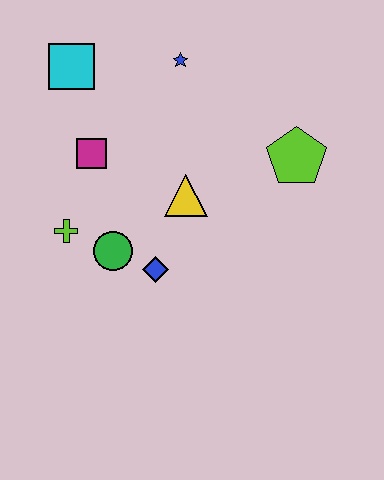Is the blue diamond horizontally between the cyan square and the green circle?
No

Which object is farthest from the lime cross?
The lime pentagon is farthest from the lime cross.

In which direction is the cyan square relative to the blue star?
The cyan square is to the left of the blue star.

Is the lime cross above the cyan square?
No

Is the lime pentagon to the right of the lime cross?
Yes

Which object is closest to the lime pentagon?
The yellow triangle is closest to the lime pentagon.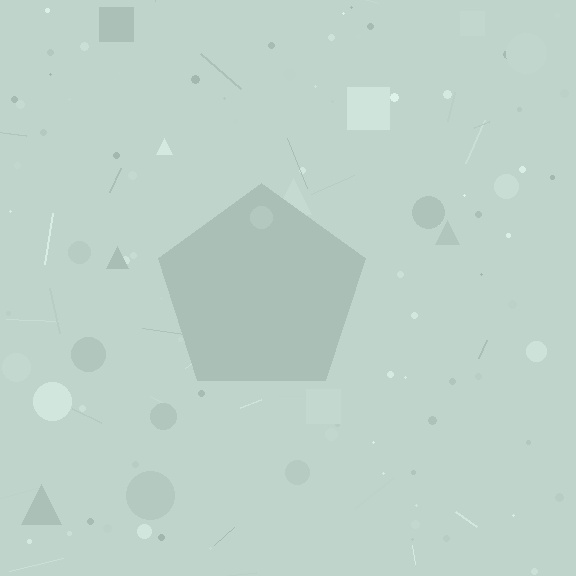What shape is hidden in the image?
A pentagon is hidden in the image.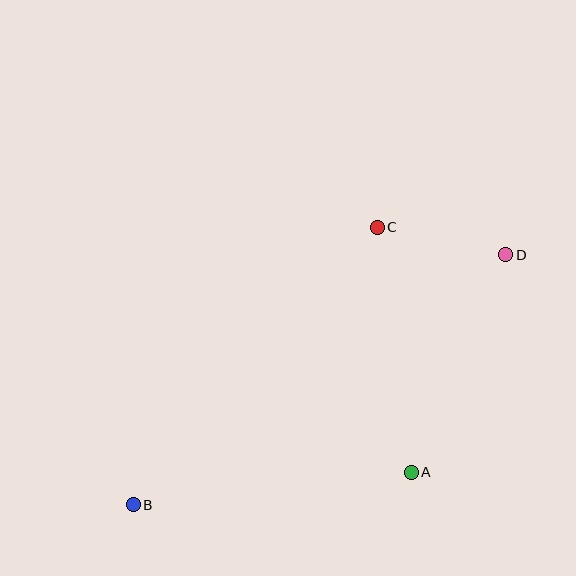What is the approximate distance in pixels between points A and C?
The distance between A and C is approximately 248 pixels.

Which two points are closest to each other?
Points C and D are closest to each other.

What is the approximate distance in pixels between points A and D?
The distance between A and D is approximately 237 pixels.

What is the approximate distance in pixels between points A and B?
The distance between A and B is approximately 280 pixels.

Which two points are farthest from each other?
Points B and D are farthest from each other.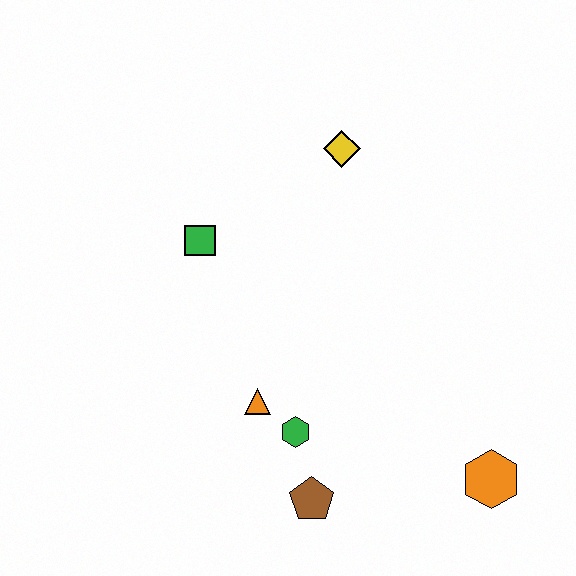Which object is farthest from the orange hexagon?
The green square is farthest from the orange hexagon.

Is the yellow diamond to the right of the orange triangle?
Yes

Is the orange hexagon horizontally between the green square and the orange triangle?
No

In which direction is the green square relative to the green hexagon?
The green square is above the green hexagon.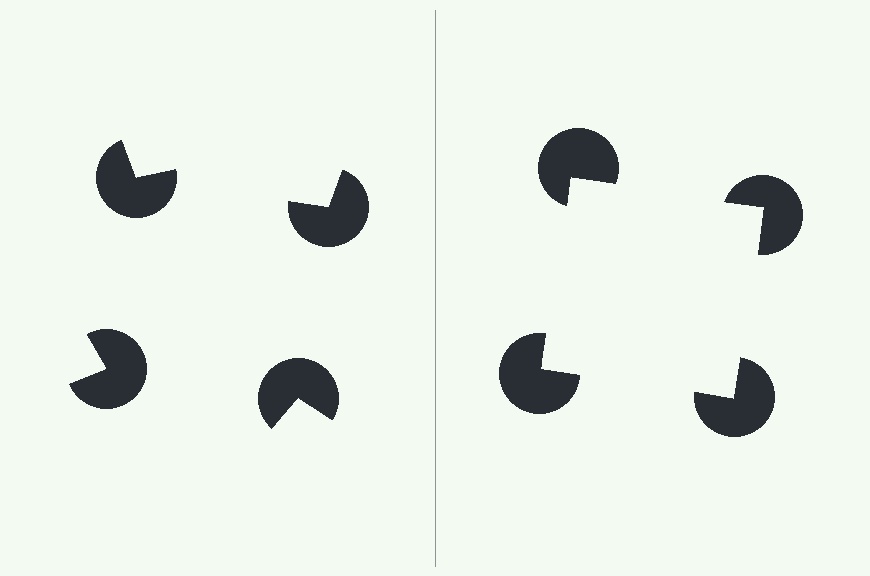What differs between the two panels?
The pac-man discs are positioned identically on both sides; only the wedge orientations differ. On the right they align to a square; on the left they are misaligned.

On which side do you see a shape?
An illusory square appears on the right side. On the left side the wedge cuts are rotated, so no coherent shape forms.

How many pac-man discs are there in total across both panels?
8 — 4 on each side.